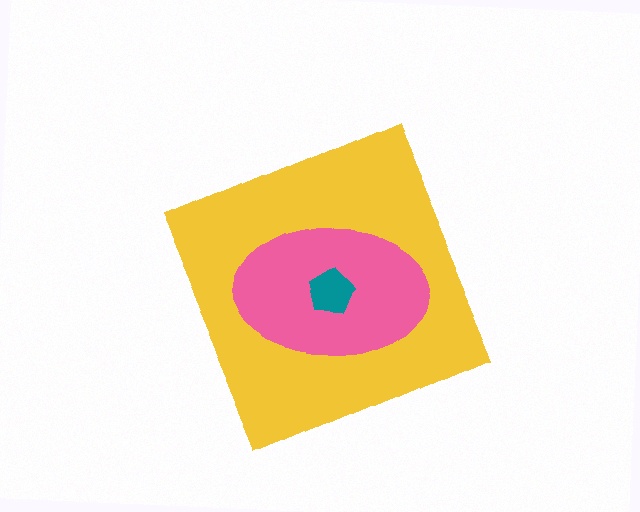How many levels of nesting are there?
3.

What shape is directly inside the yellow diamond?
The pink ellipse.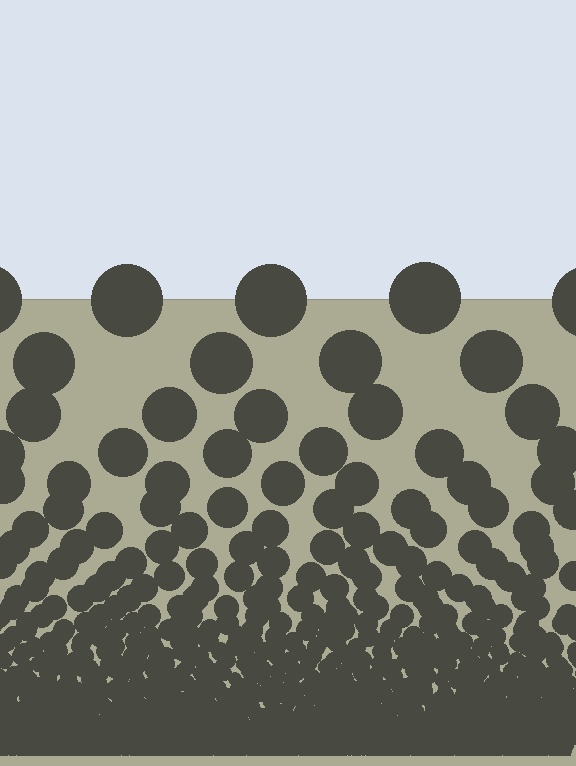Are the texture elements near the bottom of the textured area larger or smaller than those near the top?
Smaller. The gradient is inverted — elements near the bottom are smaller and denser.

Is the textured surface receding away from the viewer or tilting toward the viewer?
The surface appears to tilt toward the viewer. Texture elements get larger and sparser toward the top.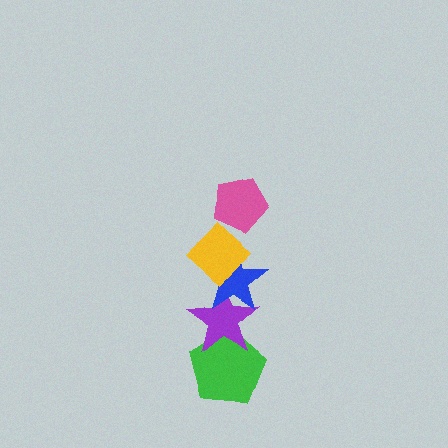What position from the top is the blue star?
The blue star is 3rd from the top.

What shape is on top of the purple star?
The blue star is on top of the purple star.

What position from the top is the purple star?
The purple star is 4th from the top.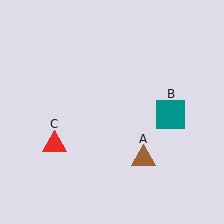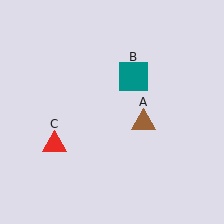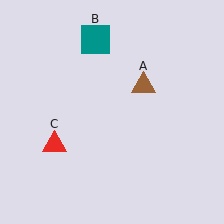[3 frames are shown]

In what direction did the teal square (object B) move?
The teal square (object B) moved up and to the left.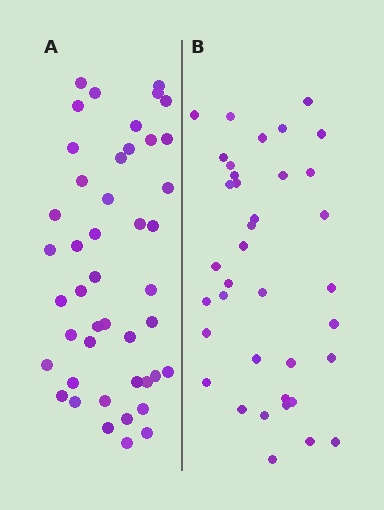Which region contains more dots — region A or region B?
Region A (the left region) has more dots.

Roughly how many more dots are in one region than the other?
Region A has roughly 8 or so more dots than region B.